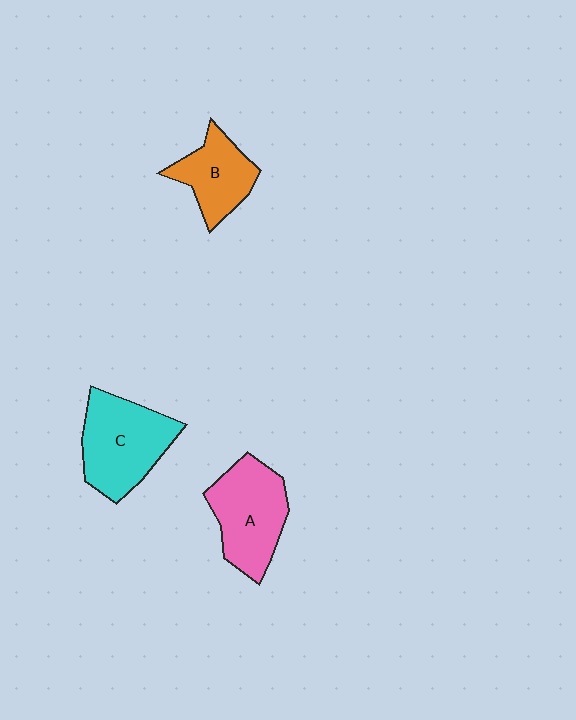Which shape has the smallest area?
Shape B (orange).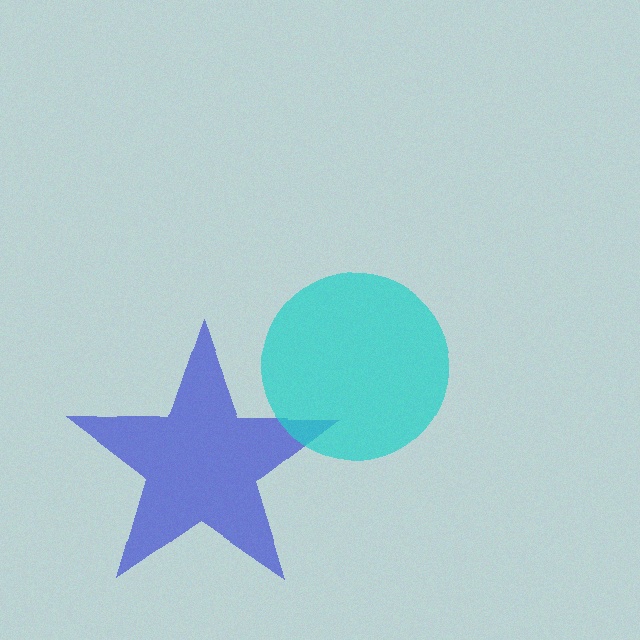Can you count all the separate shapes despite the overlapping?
Yes, there are 2 separate shapes.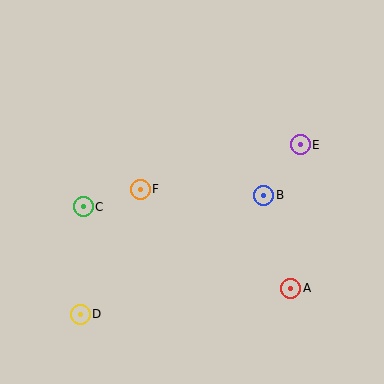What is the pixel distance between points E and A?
The distance between E and A is 144 pixels.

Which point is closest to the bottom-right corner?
Point A is closest to the bottom-right corner.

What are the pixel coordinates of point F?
Point F is at (140, 189).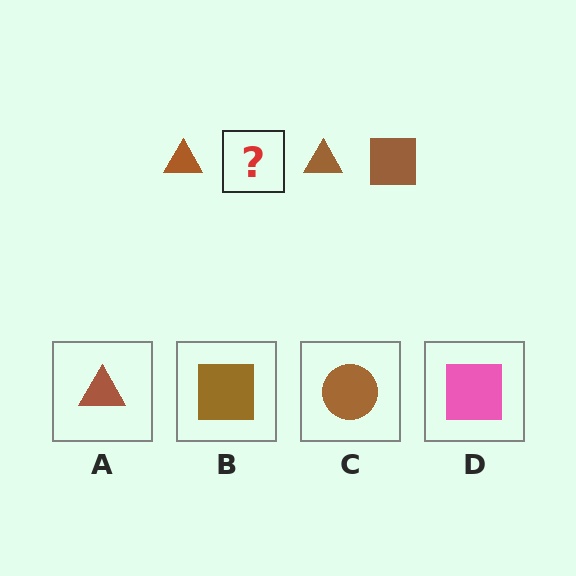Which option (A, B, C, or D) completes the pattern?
B.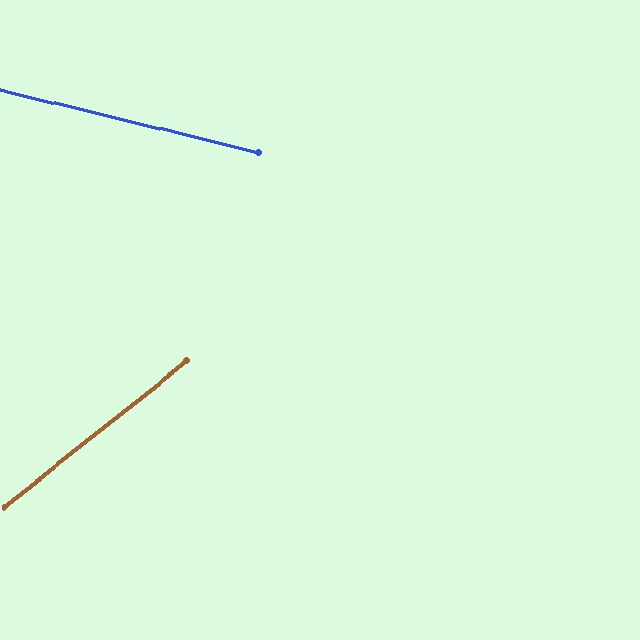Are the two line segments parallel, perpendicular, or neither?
Neither parallel nor perpendicular — they differ by about 52°.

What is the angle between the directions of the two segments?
Approximately 52 degrees.